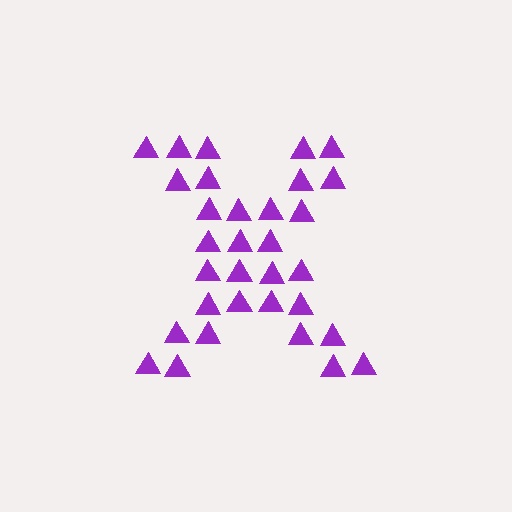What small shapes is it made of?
It is made of small triangles.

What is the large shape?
The large shape is the letter X.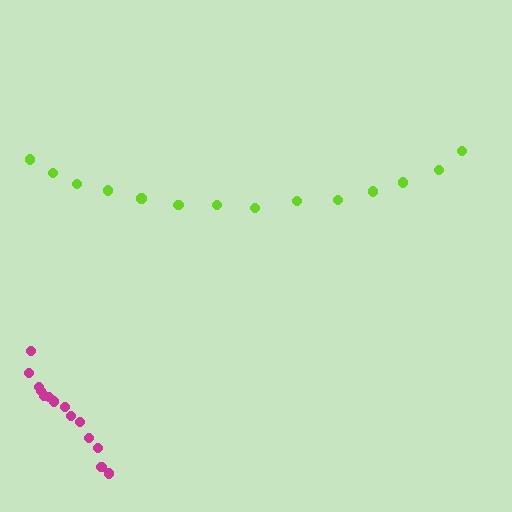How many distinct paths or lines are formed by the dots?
There are 2 distinct paths.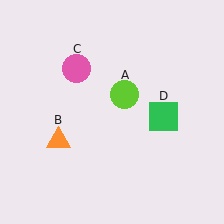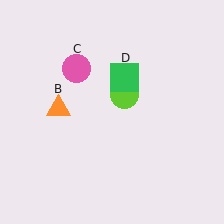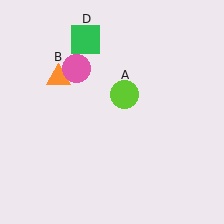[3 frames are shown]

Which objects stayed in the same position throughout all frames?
Lime circle (object A) and pink circle (object C) remained stationary.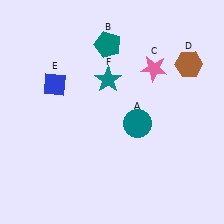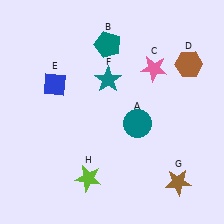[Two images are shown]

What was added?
A brown star (G), a lime star (H) were added in Image 2.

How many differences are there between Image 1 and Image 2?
There are 2 differences between the two images.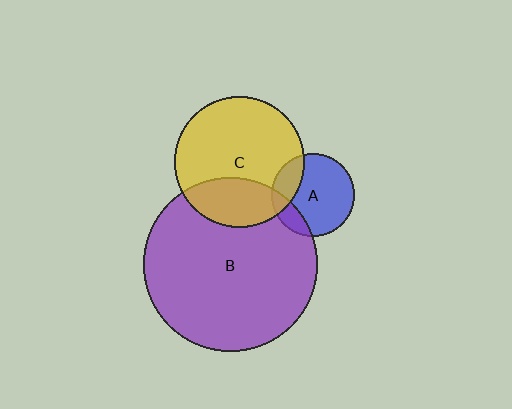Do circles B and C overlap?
Yes.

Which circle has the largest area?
Circle B (purple).